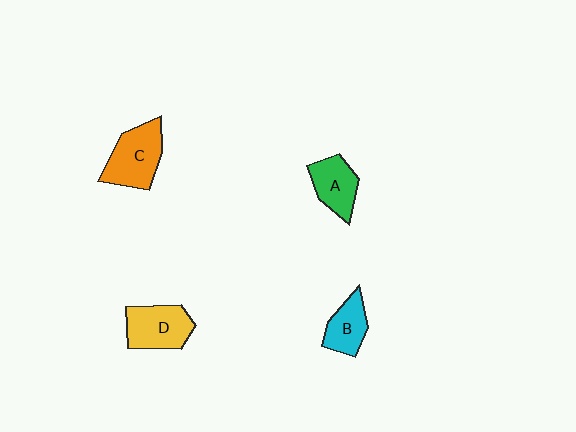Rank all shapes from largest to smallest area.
From largest to smallest: C (orange), D (yellow), A (green), B (cyan).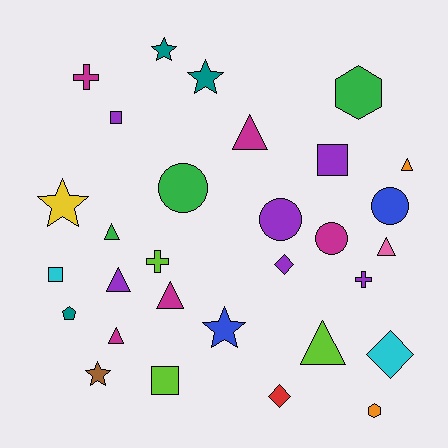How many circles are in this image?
There are 4 circles.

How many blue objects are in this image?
There are 2 blue objects.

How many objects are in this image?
There are 30 objects.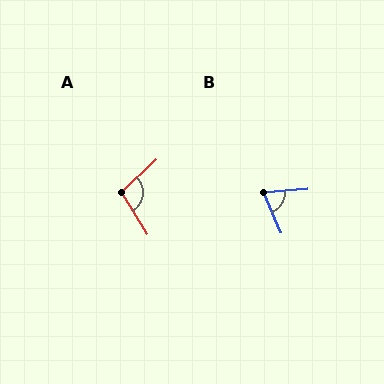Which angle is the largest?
A, at approximately 102 degrees.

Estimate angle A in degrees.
Approximately 102 degrees.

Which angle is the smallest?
B, at approximately 72 degrees.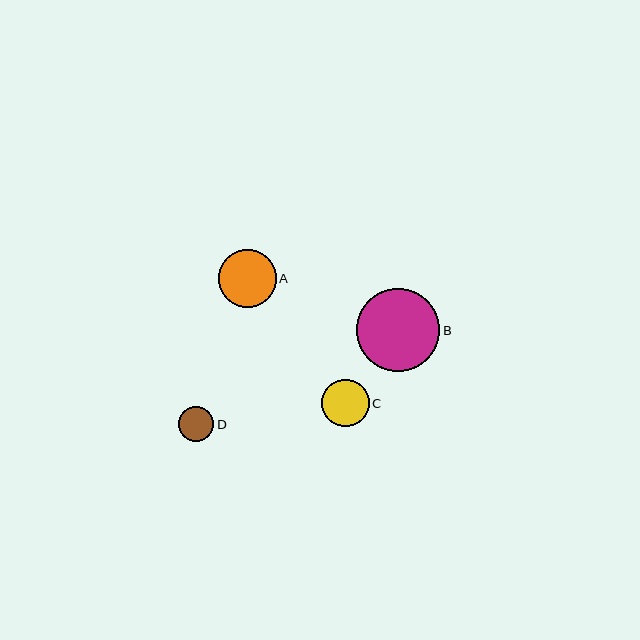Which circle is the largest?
Circle B is the largest with a size of approximately 83 pixels.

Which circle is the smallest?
Circle D is the smallest with a size of approximately 35 pixels.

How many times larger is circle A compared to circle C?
Circle A is approximately 1.2 times the size of circle C.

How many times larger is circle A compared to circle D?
Circle A is approximately 1.6 times the size of circle D.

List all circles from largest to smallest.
From largest to smallest: B, A, C, D.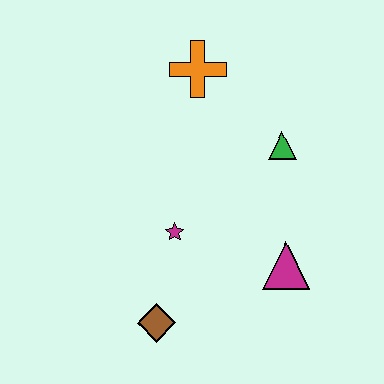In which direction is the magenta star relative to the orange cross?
The magenta star is below the orange cross.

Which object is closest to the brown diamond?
The magenta star is closest to the brown diamond.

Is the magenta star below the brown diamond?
No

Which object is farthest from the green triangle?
The brown diamond is farthest from the green triangle.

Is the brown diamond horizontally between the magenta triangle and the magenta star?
No